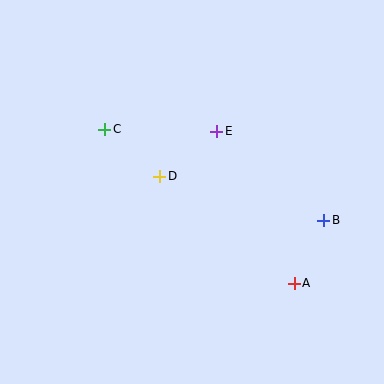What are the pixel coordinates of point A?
Point A is at (294, 283).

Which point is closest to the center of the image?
Point D at (160, 176) is closest to the center.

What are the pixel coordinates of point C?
Point C is at (105, 129).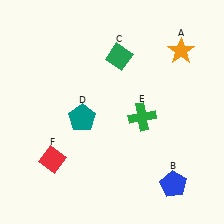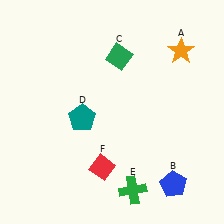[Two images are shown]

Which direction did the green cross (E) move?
The green cross (E) moved down.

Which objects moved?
The objects that moved are: the green cross (E), the red diamond (F).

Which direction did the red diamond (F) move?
The red diamond (F) moved right.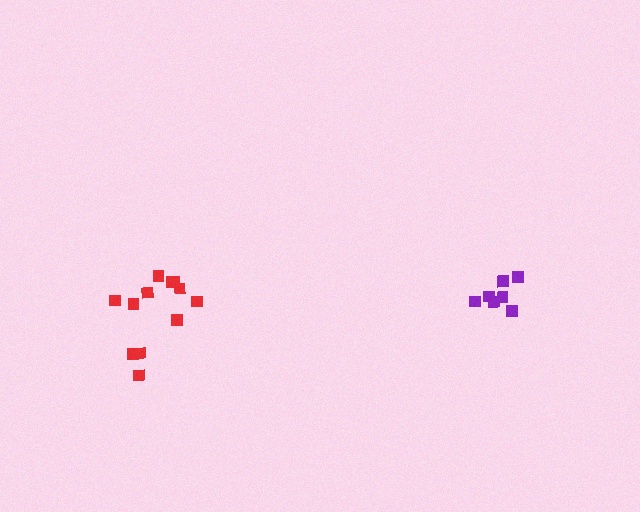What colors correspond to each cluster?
The clusters are colored: purple, red.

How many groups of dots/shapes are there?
There are 2 groups.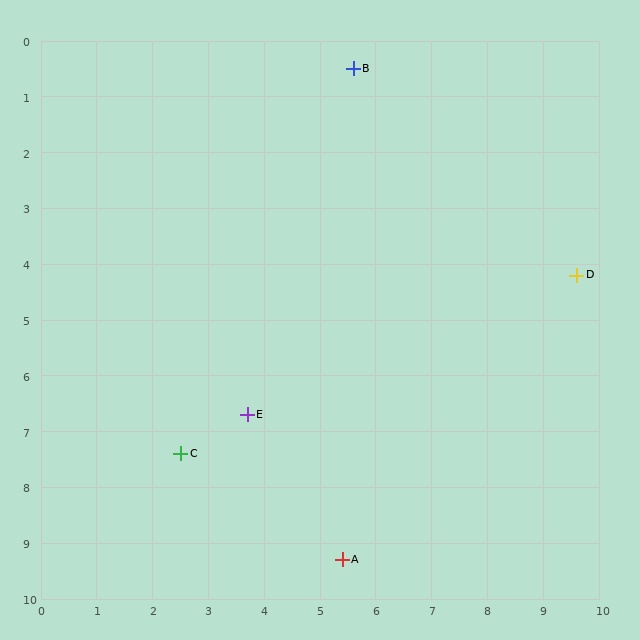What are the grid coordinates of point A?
Point A is at approximately (5.4, 9.3).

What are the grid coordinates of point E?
Point E is at approximately (3.7, 6.7).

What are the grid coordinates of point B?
Point B is at approximately (5.6, 0.5).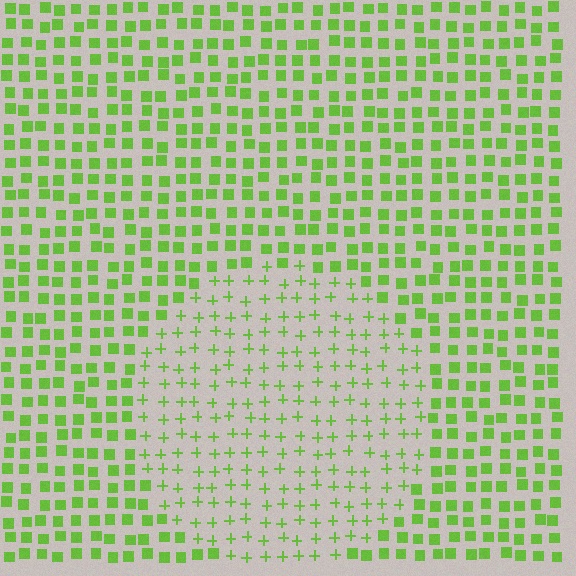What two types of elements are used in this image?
The image uses plus signs inside the circle region and squares outside it.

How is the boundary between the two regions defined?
The boundary is defined by a change in element shape: plus signs inside vs. squares outside. All elements share the same color and spacing.